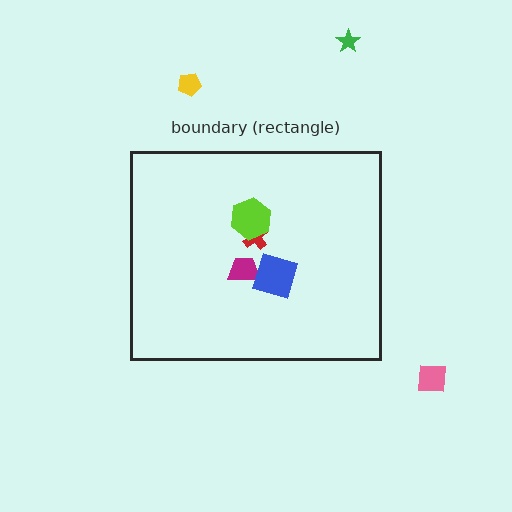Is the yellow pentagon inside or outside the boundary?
Outside.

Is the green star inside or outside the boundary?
Outside.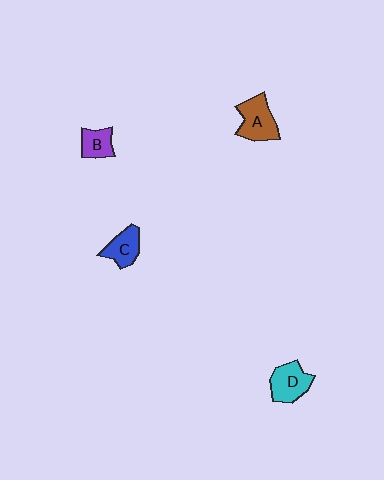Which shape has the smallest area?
Shape B (purple).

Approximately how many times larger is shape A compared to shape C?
Approximately 1.3 times.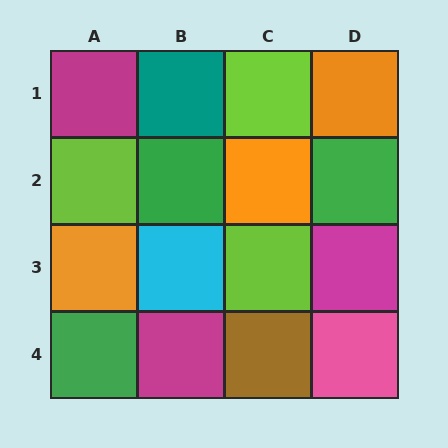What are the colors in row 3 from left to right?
Orange, cyan, lime, magenta.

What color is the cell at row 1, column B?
Teal.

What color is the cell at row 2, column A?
Lime.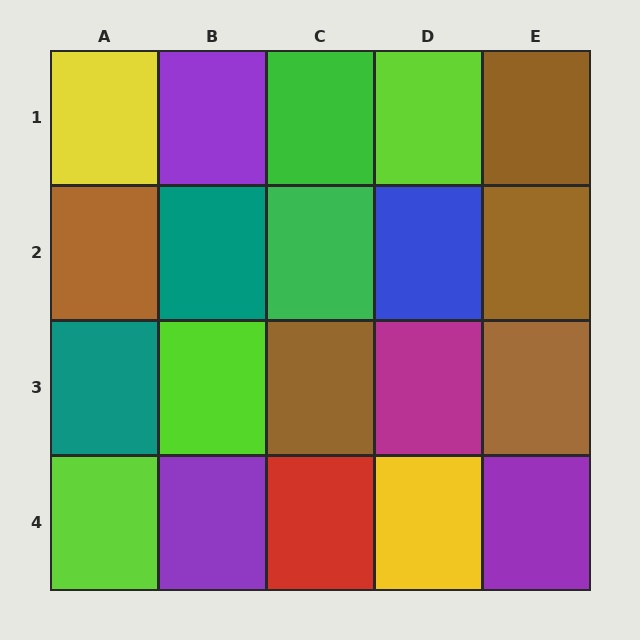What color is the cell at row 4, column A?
Lime.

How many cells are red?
1 cell is red.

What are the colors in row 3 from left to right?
Teal, lime, brown, magenta, brown.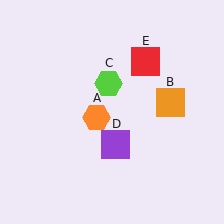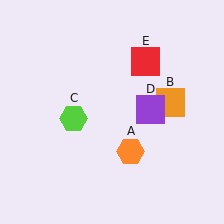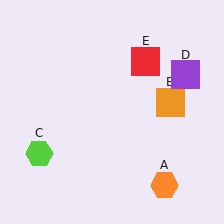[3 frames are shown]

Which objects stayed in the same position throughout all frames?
Orange square (object B) and red square (object E) remained stationary.